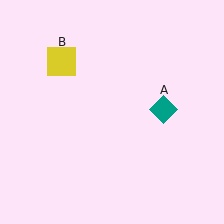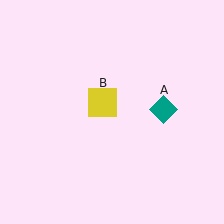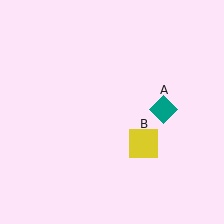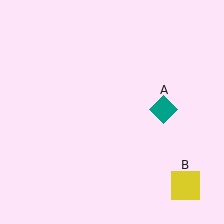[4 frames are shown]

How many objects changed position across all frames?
1 object changed position: yellow square (object B).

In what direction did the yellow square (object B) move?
The yellow square (object B) moved down and to the right.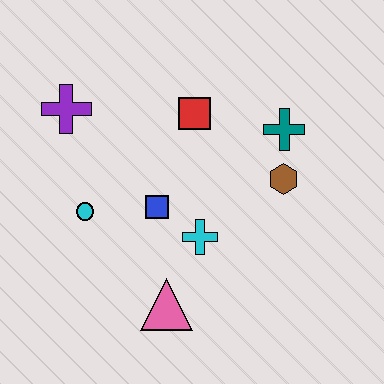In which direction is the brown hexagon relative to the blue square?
The brown hexagon is to the right of the blue square.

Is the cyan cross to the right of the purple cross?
Yes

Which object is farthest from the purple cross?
The brown hexagon is farthest from the purple cross.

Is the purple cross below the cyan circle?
No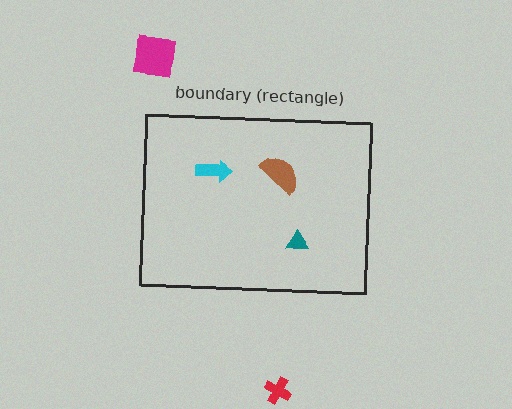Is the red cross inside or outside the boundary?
Outside.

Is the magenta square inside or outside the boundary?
Outside.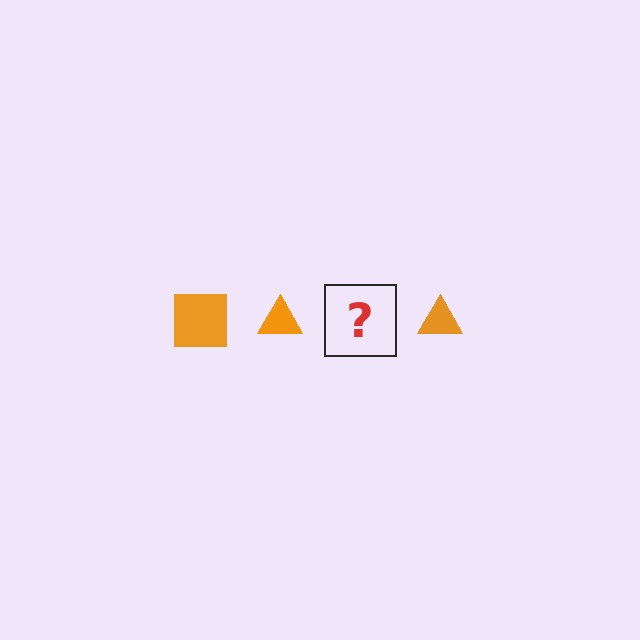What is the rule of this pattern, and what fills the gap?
The rule is that the pattern cycles through square, triangle shapes in orange. The gap should be filled with an orange square.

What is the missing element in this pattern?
The missing element is an orange square.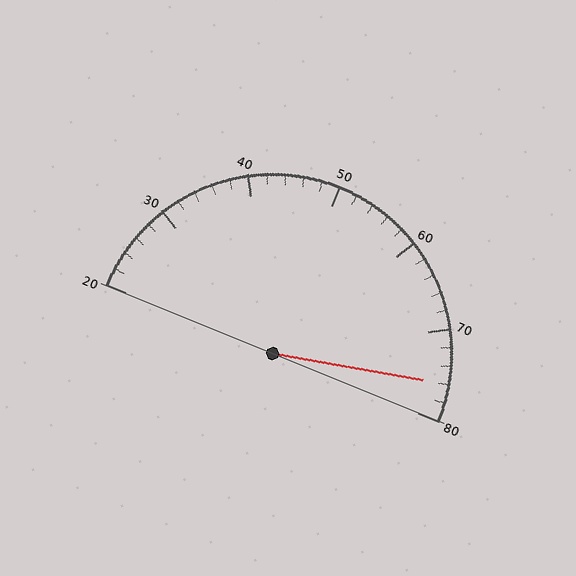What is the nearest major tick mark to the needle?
The nearest major tick mark is 80.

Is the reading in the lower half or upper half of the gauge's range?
The reading is in the upper half of the range (20 to 80).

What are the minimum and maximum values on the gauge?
The gauge ranges from 20 to 80.